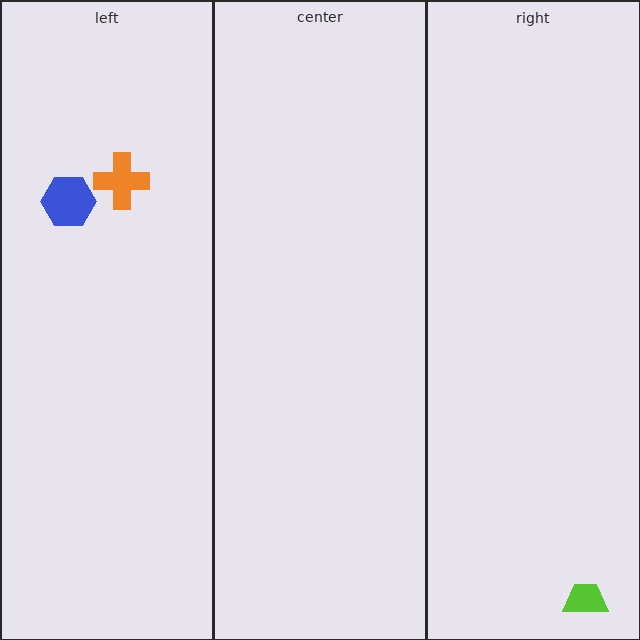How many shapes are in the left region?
2.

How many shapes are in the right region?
1.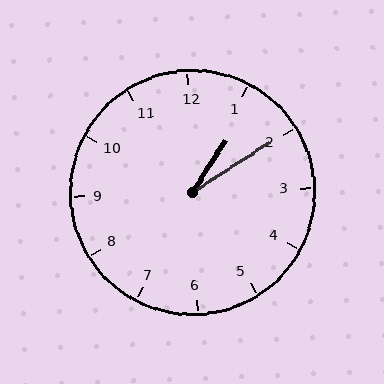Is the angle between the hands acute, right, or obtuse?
It is acute.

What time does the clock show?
1:10.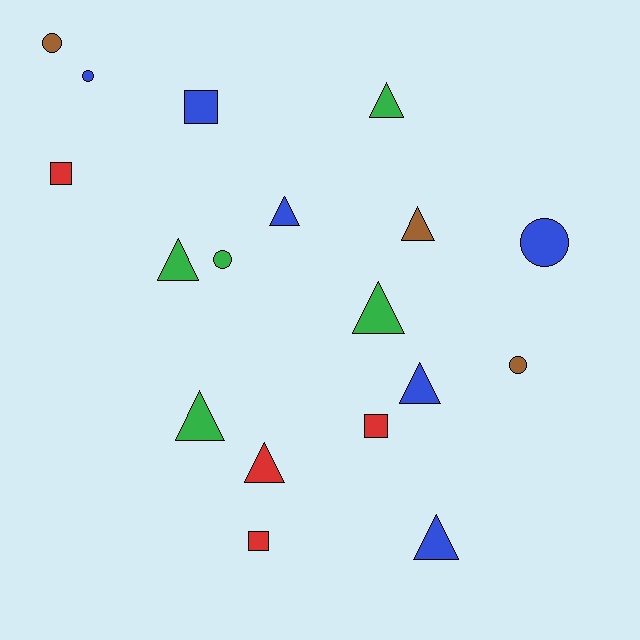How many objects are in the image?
There are 18 objects.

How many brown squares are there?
There are no brown squares.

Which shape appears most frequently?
Triangle, with 9 objects.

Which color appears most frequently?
Blue, with 6 objects.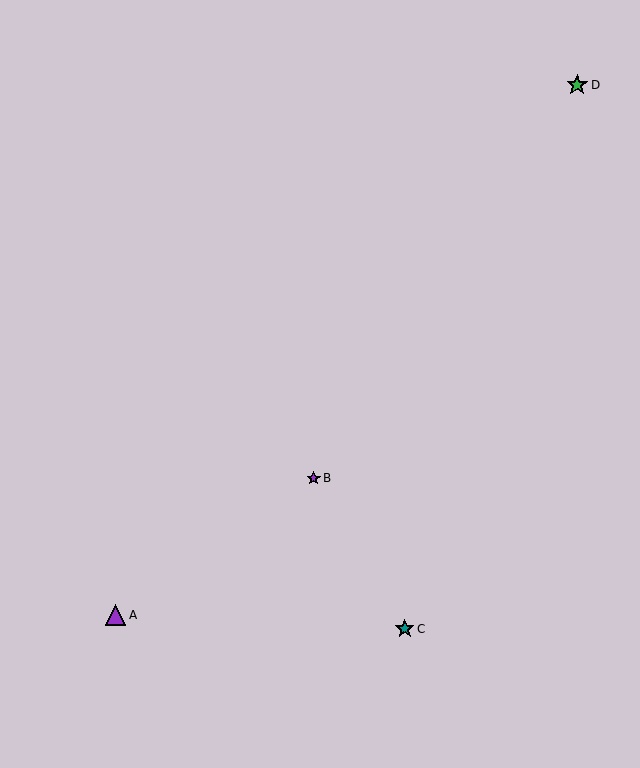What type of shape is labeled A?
Shape A is a purple triangle.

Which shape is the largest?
The green star (labeled D) is the largest.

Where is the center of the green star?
The center of the green star is at (577, 85).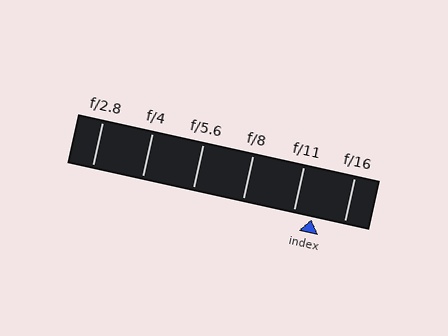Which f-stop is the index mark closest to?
The index mark is closest to f/11.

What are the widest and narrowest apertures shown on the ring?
The widest aperture shown is f/2.8 and the narrowest is f/16.